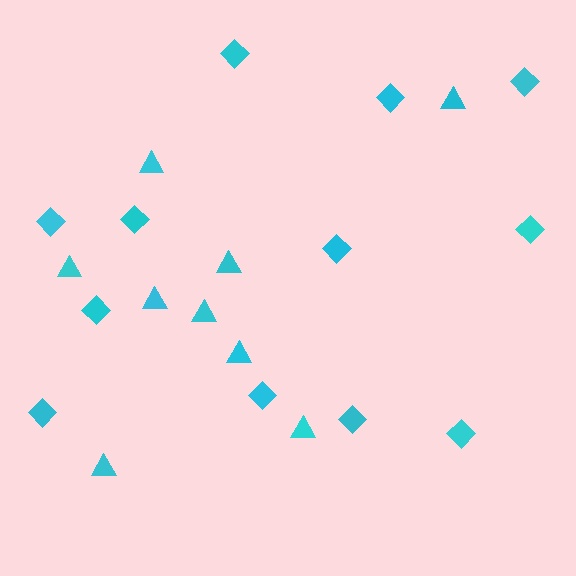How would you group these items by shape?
There are 2 groups: one group of diamonds (12) and one group of triangles (9).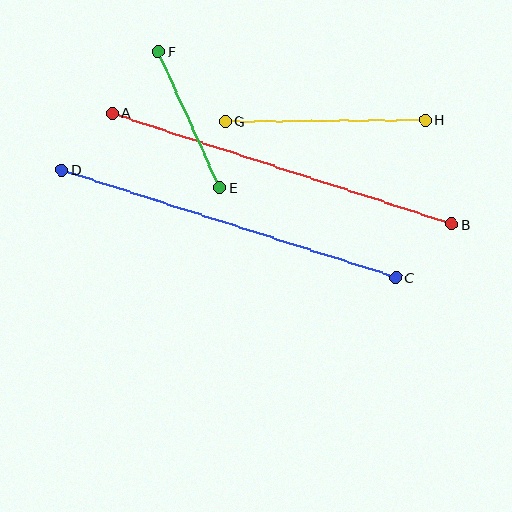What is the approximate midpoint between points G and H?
The midpoint is at approximately (325, 121) pixels.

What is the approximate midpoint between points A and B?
The midpoint is at approximately (282, 169) pixels.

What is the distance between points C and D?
The distance is approximately 351 pixels.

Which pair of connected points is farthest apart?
Points A and B are farthest apart.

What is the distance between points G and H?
The distance is approximately 200 pixels.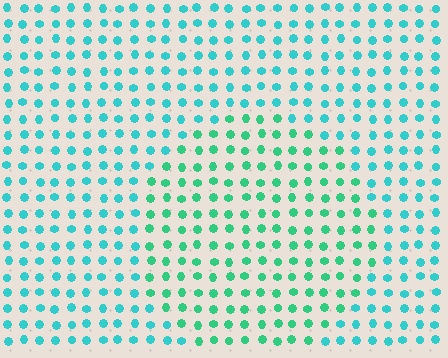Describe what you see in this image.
The image is filled with small cyan elements in a uniform arrangement. A circle-shaped region is visible where the elements are tinted to a slightly different hue, forming a subtle color boundary.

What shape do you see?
I see a circle.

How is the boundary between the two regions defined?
The boundary is defined purely by a slight shift in hue (about 29 degrees). Spacing, size, and orientation are identical on both sides.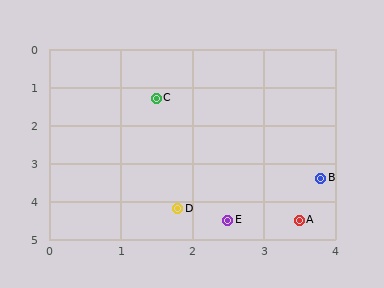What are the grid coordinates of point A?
Point A is at approximately (3.5, 4.5).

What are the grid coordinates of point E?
Point E is at approximately (2.5, 4.5).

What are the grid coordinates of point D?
Point D is at approximately (1.8, 4.2).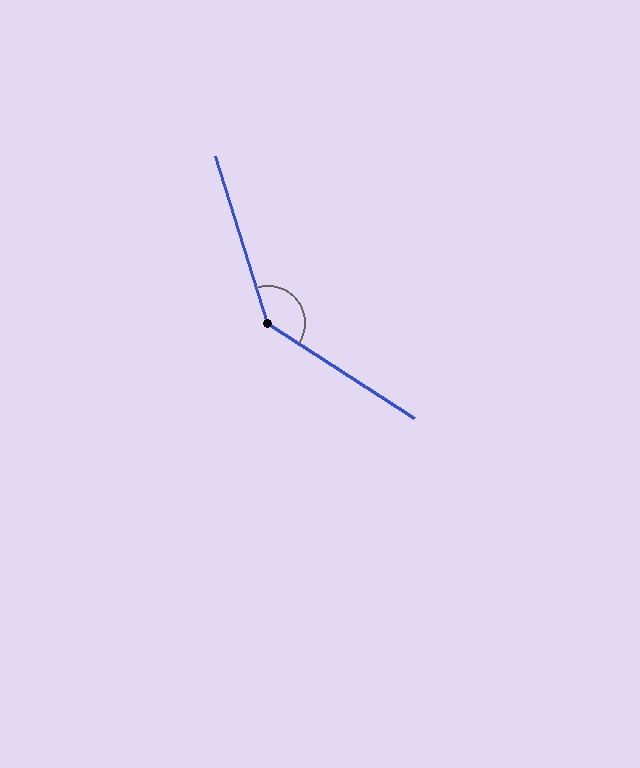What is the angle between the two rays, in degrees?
Approximately 140 degrees.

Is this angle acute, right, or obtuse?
It is obtuse.